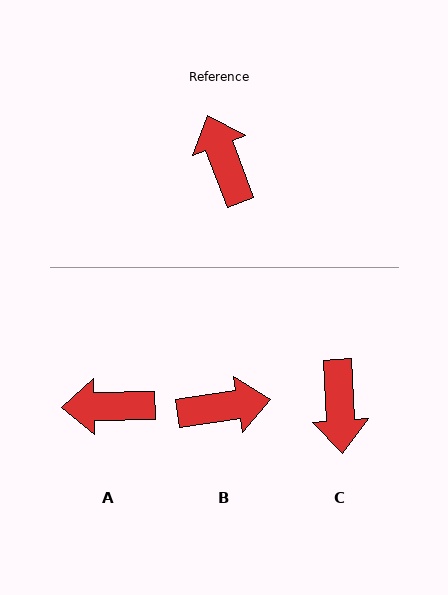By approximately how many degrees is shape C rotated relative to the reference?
Approximately 163 degrees counter-clockwise.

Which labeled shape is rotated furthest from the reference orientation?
C, about 163 degrees away.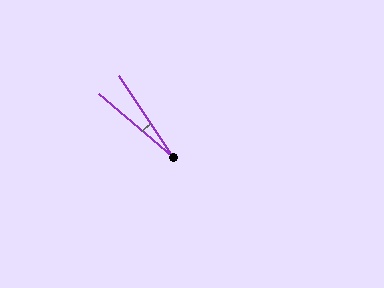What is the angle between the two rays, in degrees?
Approximately 16 degrees.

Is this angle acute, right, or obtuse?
It is acute.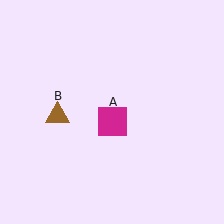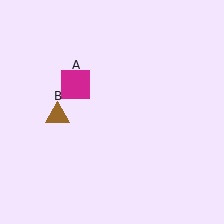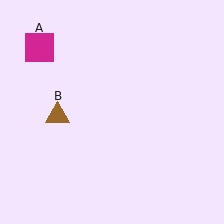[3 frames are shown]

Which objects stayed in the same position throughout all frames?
Brown triangle (object B) remained stationary.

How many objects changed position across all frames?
1 object changed position: magenta square (object A).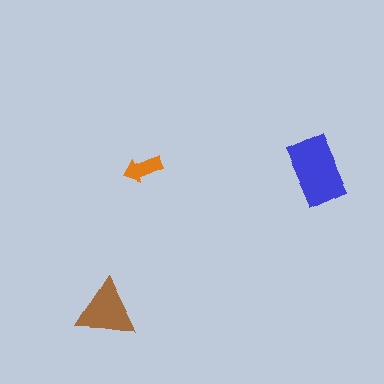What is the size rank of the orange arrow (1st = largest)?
3rd.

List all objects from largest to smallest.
The blue rectangle, the brown triangle, the orange arrow.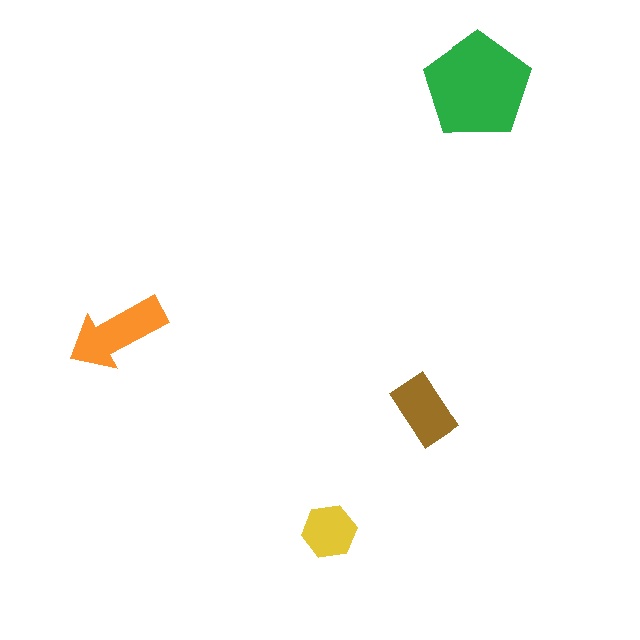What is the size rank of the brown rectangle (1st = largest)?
3rd.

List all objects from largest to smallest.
The green pentagon, the orange arrow, the brown rectangle, the yellow hexagon.